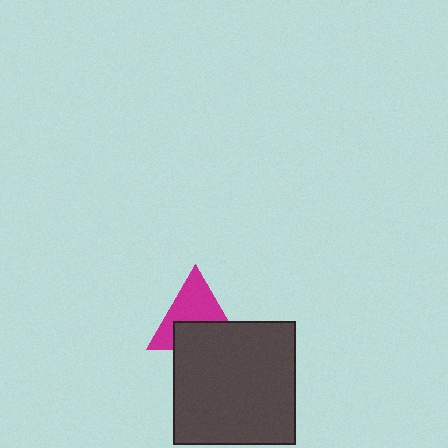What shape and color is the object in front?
The object in front is a dark gray square.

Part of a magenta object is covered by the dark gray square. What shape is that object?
It is a triangle.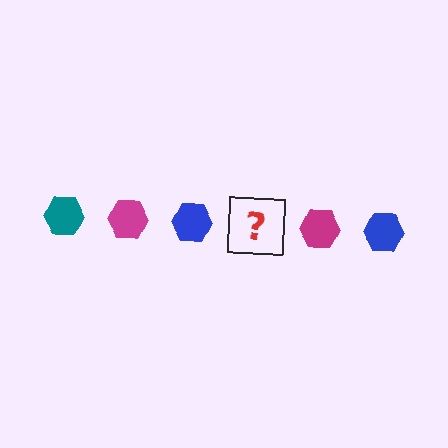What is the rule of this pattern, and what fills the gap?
The rule is that the pattern cycles through teal, magenta, blue hexagons. The gap should be filled with a teal hexagon.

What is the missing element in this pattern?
The missing element is a teal hexagon.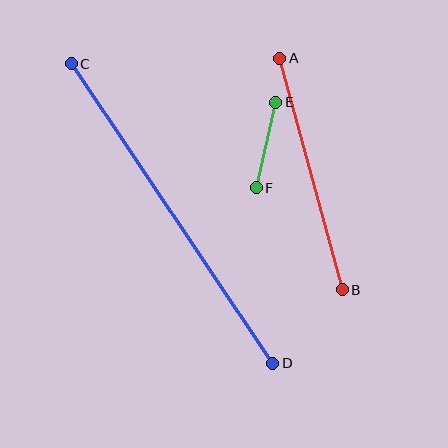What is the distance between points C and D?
The distance is approximately 361 pixels.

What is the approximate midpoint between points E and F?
The midpoint is at approximately (266, 145) pixels.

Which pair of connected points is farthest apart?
Points C and D are farthest apart.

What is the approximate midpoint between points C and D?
The midpoint is at approximately (172, 213) pixels.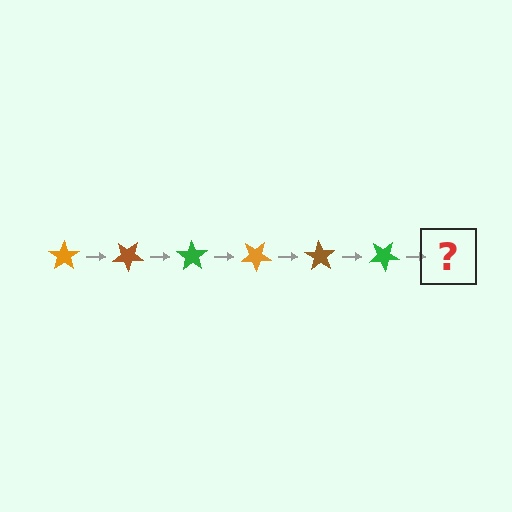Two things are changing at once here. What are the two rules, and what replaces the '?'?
The two rules are that it rotates 35 degrees each step and the color cycles through orange, brown, and green. The '?' should be an orange star, rotated 210 degrees from the start.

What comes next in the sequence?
The next element should be an orange star, rotated 210 degrees from the start.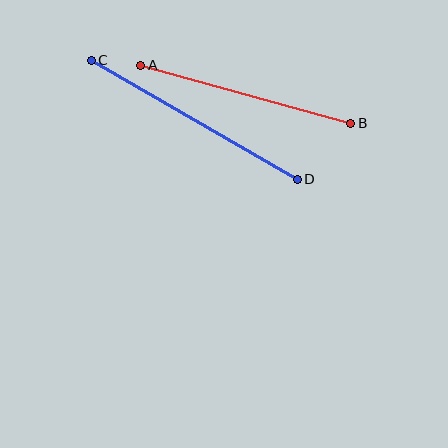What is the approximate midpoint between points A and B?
The midpoint is at approximately (246, 94) pixels.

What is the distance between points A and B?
The distance is approximately 218 pixels.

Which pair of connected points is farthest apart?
Points C and D are farthest apart.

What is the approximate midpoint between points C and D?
The midpoint is at approximately (194, 120) pixels.